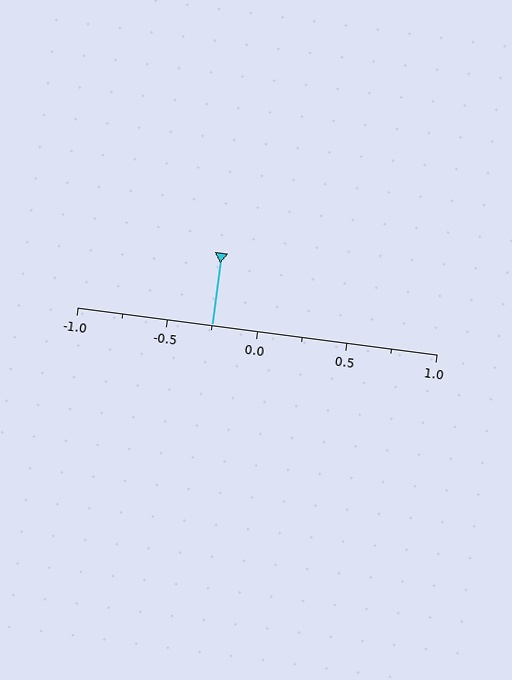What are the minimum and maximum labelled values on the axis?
The axis runs from -1.0 to 1.0.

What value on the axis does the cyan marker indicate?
The marker indicates approximately -0.25.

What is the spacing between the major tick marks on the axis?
The major ticks are spaced 0.5 apart.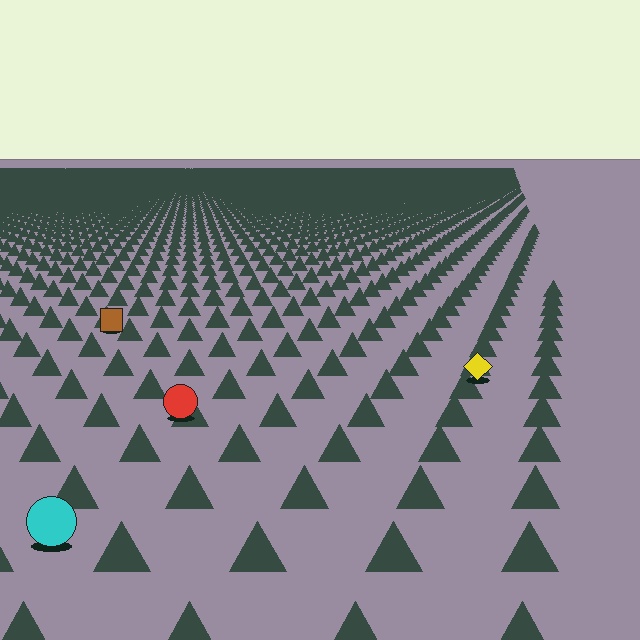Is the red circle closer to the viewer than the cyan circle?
No. The cyan circle is closer — you can tell from the texture gradient: the ground texture is coarser near it.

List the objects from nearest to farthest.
From nearest to farthest: the cyan circle, the red circle, the yellow diamond, the brown square.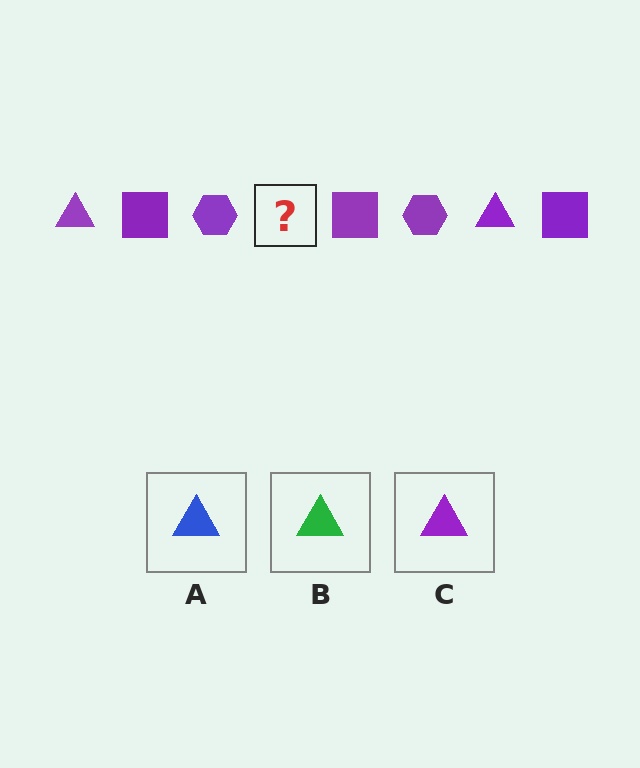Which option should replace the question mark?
Option C.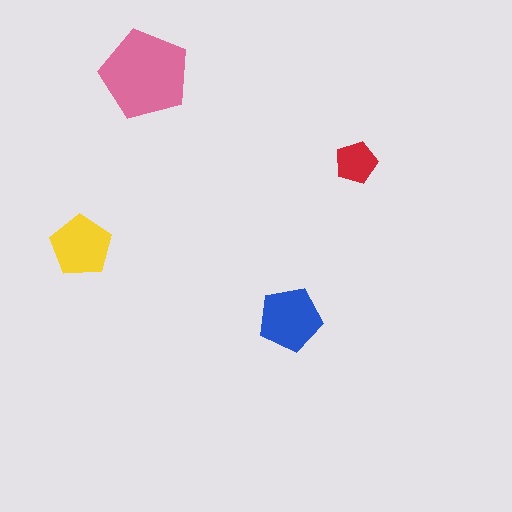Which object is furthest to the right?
The red pentagon is rightmost.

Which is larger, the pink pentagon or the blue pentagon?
The pink one.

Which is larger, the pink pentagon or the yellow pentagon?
The pink one.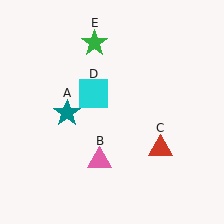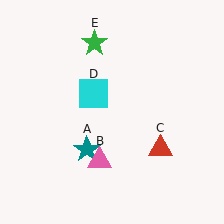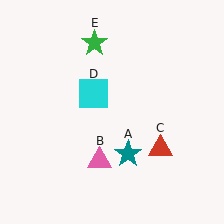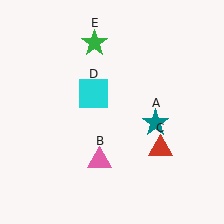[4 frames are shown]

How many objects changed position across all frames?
1 object changed position: teal star (object A).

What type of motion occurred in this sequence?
The teal star (object A) rotated counterclockwise around the center of the scene.